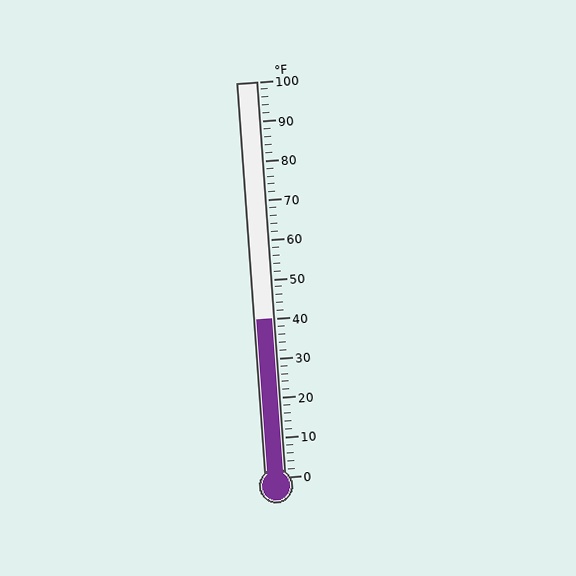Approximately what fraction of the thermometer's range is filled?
The thermometer is filled to approximately 40% of its range.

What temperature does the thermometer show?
The thermometer shows approximately 40°F.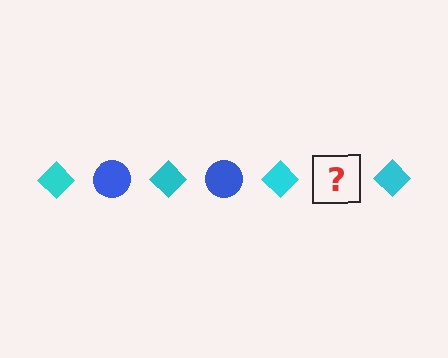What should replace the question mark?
The question mark should be replaced with a blue circle.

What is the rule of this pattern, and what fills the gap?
The rule is that the pattern alternates between cyan diamond and blue circle. The gap should be filled with a blue circle.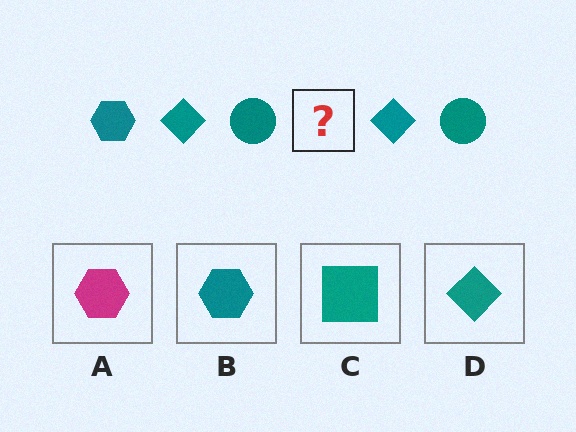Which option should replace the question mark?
Option B.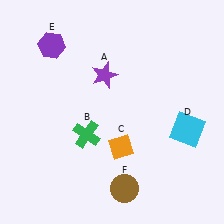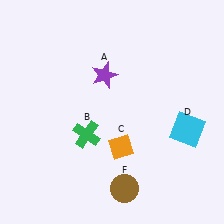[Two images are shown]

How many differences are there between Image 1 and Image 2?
There is 1 difference between the two images.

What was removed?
The purple hexagon (E) was removed in Image 2.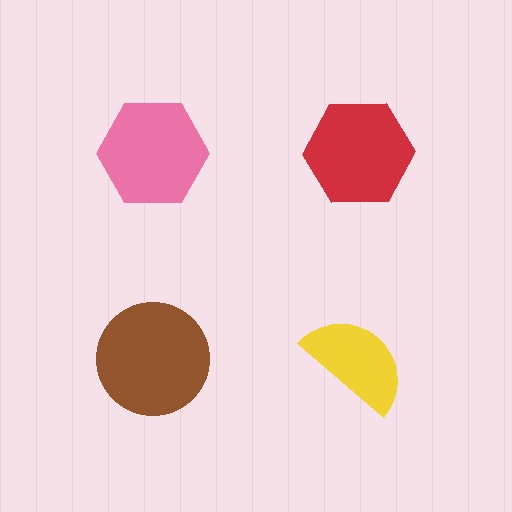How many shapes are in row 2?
2 shapes.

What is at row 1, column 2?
A red hexagon.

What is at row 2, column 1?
A brown circle.